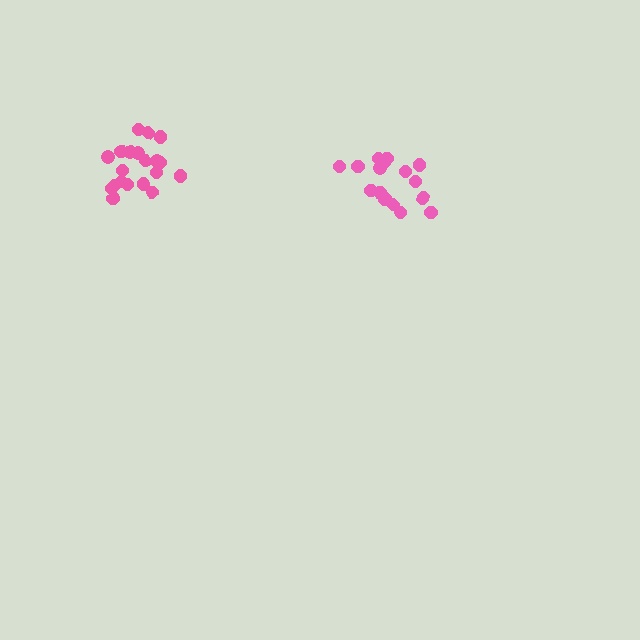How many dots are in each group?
Group 1: 20 dots, Group 2: 16 dots (36 total).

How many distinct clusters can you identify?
There are 2 distinct clusters.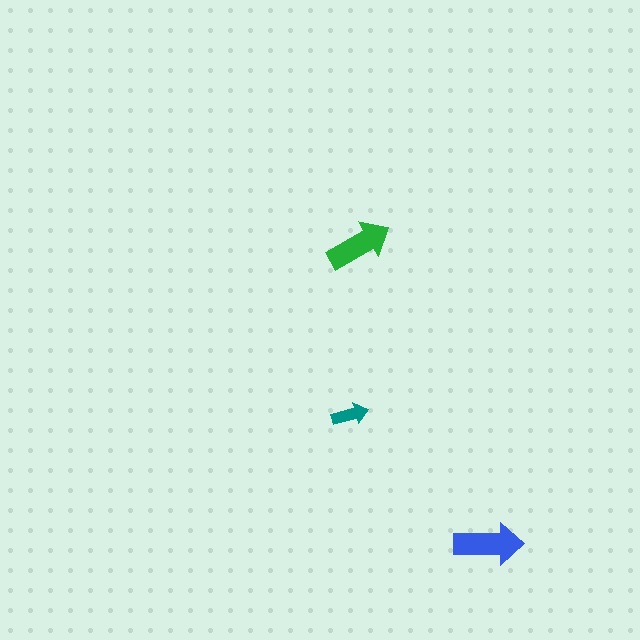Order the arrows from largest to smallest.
the blue one, the green one, the teal one.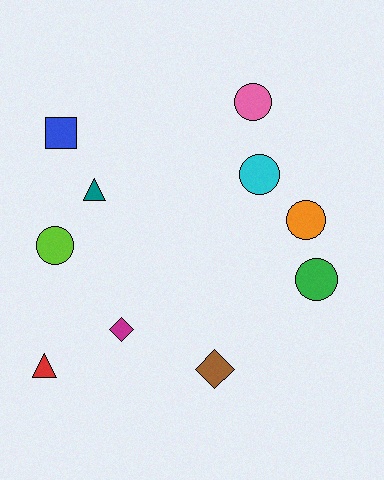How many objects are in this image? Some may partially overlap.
There are 10 objects.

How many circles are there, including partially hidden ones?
There are 5 circles.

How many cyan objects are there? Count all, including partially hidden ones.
There is 1 cyan object.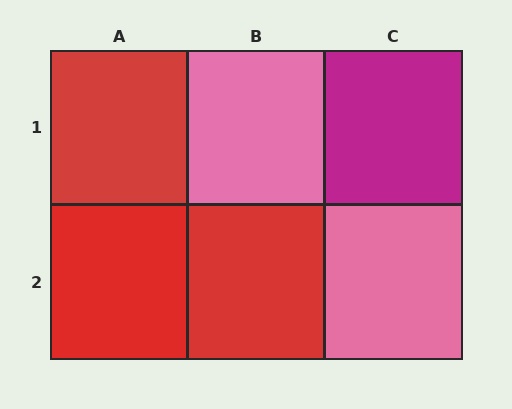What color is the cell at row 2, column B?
Red.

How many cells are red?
3 cells are red.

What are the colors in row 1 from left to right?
Red, pink, magenta.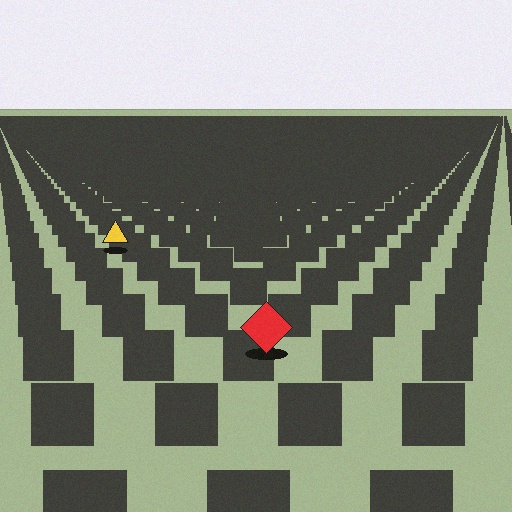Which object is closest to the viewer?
The red diamond is closest. The texture marks near it are larger and more spread out.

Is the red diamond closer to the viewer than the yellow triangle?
Yes. The red diamond is closer — you can tell from the texture gradient: the ground texture is coarser near it.